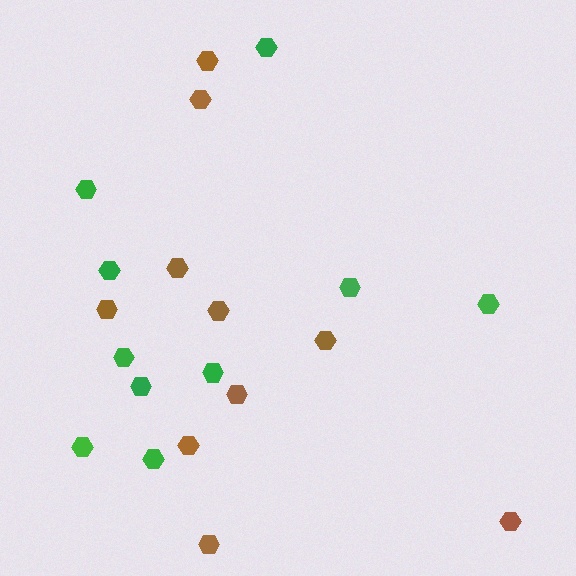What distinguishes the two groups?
There are 2 groups: one group of green hexagons (10) and one group of brown hexagons (10).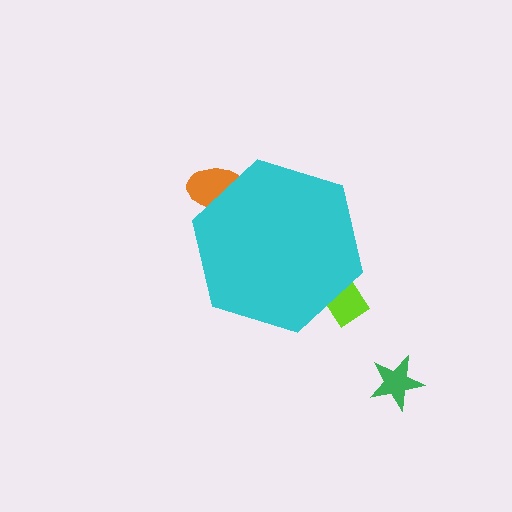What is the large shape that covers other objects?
A cyan hexagon.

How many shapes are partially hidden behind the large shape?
2 shapes are partially hidden.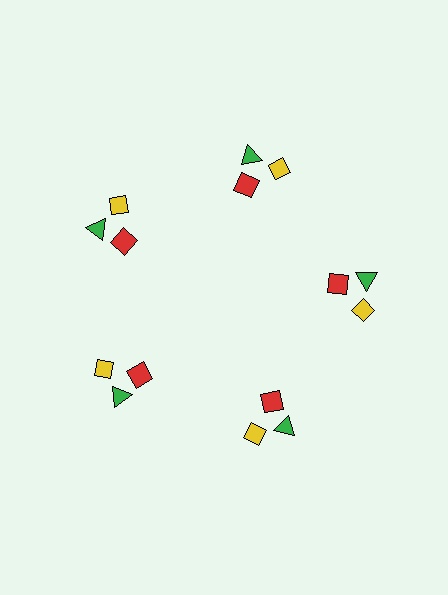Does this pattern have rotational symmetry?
Yes, this pattern has 5-fold rotational symmetry. It looks the same after rotating 72 degrees around the center.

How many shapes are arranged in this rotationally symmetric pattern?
There are 15 shapes, arranged in 5 groups of 3.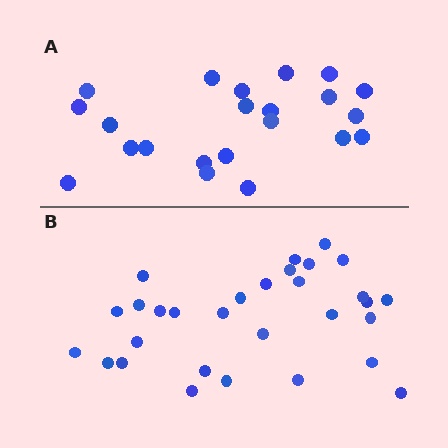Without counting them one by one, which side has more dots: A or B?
Region B (the bottom region) has more dots.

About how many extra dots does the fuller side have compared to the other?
Region B has roughly 8 or so more dots than region A.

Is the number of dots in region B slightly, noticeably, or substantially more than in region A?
Region B has noticeably more, but not dramatically so. The ratio is roughly 1.4 to 1.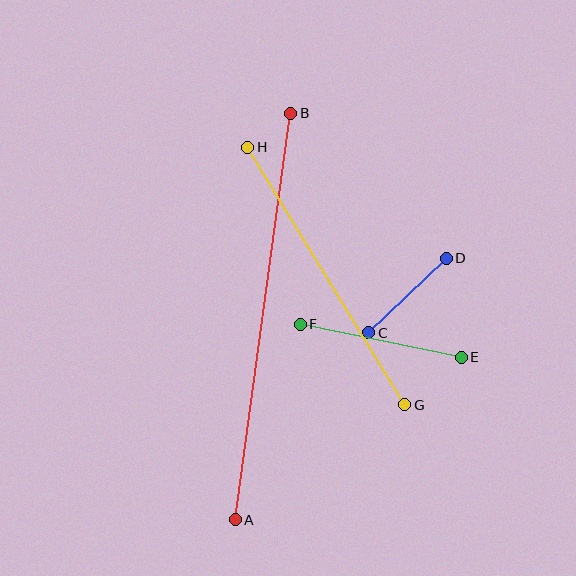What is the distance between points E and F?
The distance is approximately 164 pixels.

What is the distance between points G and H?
The distance is approximately 302 pixels.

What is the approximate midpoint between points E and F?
The midpoint is at approximately (381, 341) pixels.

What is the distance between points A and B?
The distance is approximately 410 pixels.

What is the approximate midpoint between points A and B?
The midpoint is at approximately (263, 316) pixels.